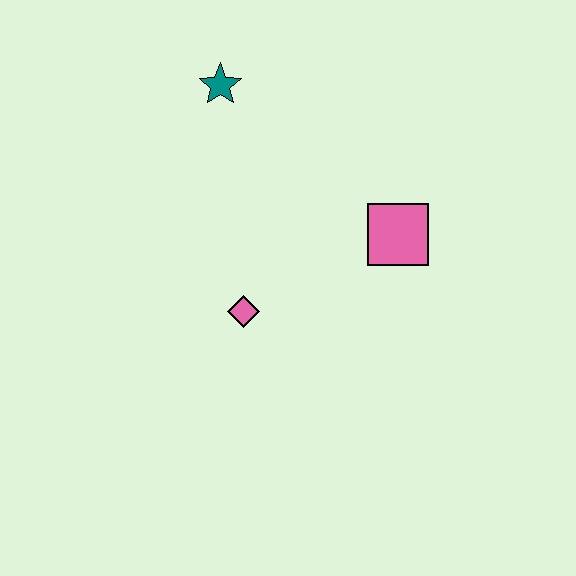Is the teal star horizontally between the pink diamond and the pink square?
No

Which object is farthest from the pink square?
The teal star is farthest from the pink square.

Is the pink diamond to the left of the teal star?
No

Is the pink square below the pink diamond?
No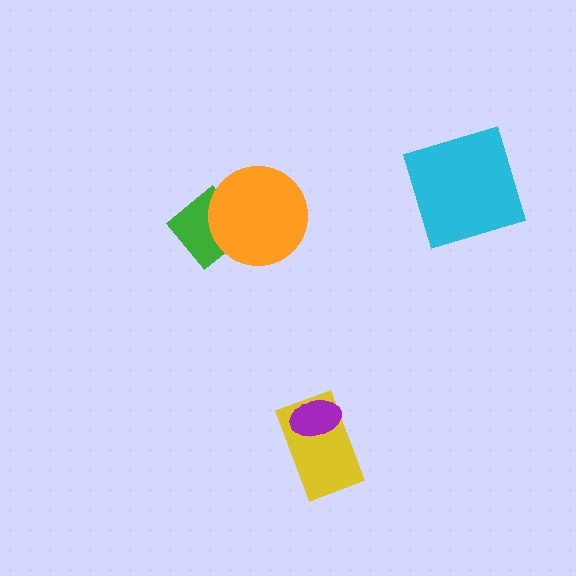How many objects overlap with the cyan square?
0 objects overlap with the cyan square.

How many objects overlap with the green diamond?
1 object overlaps with the green diamond.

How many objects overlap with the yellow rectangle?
1 object overlaps with the yellow rectangle.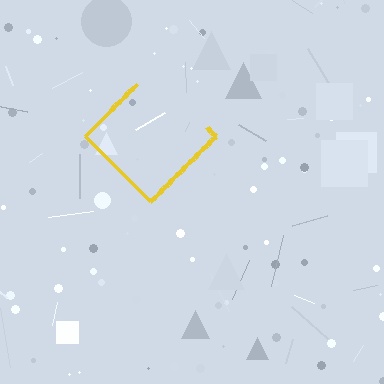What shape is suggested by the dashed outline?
The dashed outline suggests a diamond.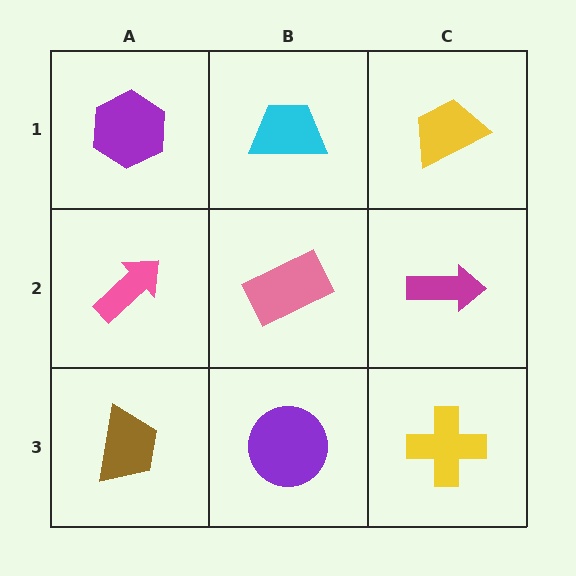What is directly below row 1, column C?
A magenta arrow.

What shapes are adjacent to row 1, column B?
A pink rectangle (row 2, column B), a purple hexagon (row 1, column A), a yellow trapezoid (row 1, column C).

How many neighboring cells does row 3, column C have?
2.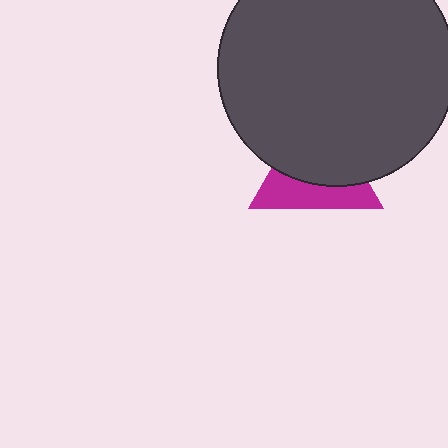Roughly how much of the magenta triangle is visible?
A small part of it is visible (roughly 41%).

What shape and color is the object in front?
The object in front is a dark gray circle.